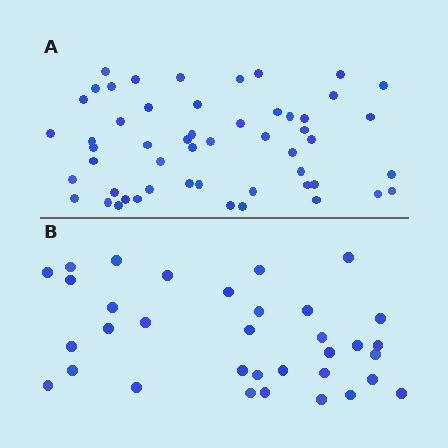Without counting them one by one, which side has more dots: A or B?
Region A (the top region) has more dots.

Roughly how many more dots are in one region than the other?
Region A has approximately 20 more dots than region B.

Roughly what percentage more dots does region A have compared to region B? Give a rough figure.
About 55% more.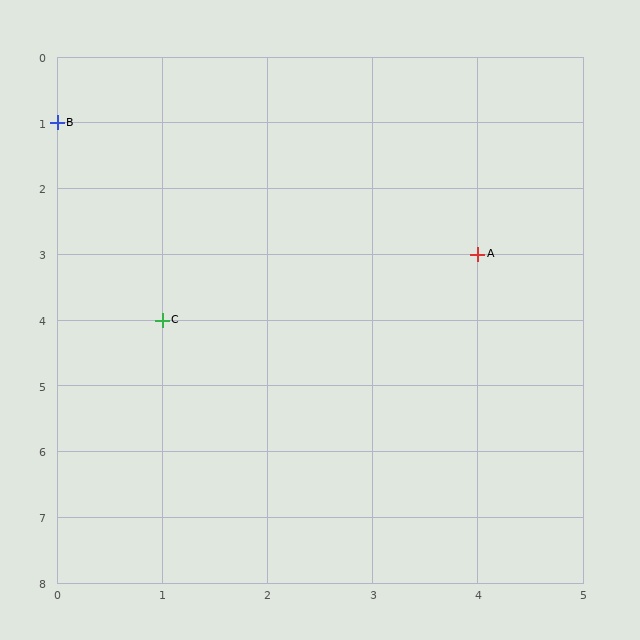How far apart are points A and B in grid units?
Points A and B are 4 columns and 2 rows apart (about 4.5 grid units diagonally).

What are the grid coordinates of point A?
Point A is at grid coordinates (4, 3).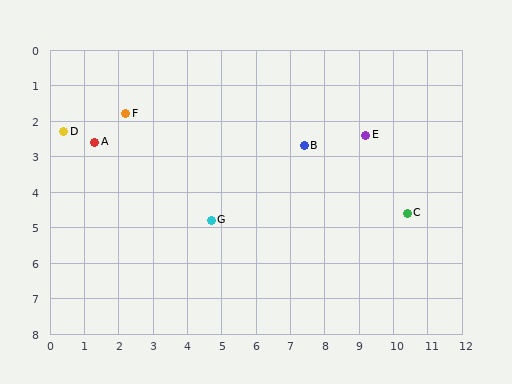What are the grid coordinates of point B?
Point B is at approximately (7.4, 2.7).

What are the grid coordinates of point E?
Point E is at approximately (9.2, 2.4).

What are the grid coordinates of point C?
Point C is at approximately (10.4, 4.6).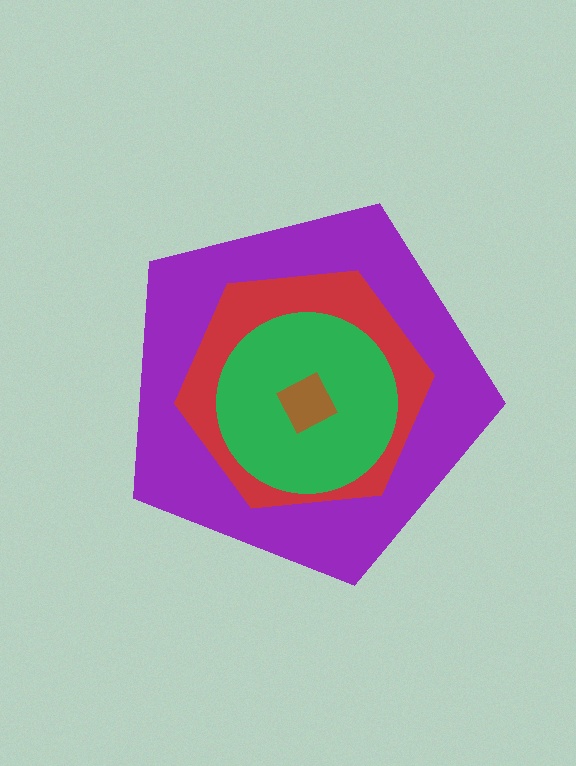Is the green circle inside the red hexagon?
Yes.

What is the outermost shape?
The purple pentagon.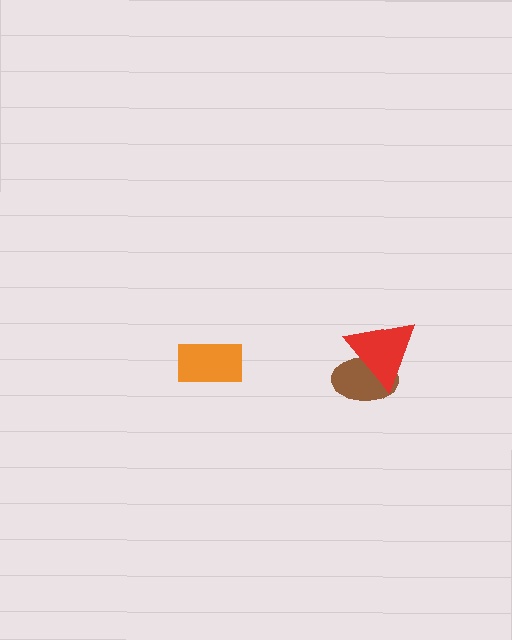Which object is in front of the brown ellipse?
The red triangle is in front of the brown ellipse.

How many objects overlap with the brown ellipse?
1 object overlaps with the brown ellipse.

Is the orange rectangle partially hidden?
No, no other shape covers it.